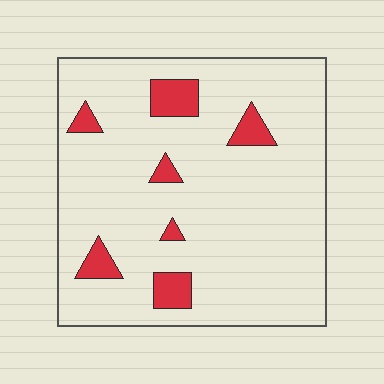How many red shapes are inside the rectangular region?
7.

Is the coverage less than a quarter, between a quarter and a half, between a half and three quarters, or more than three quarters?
Less than a quarter.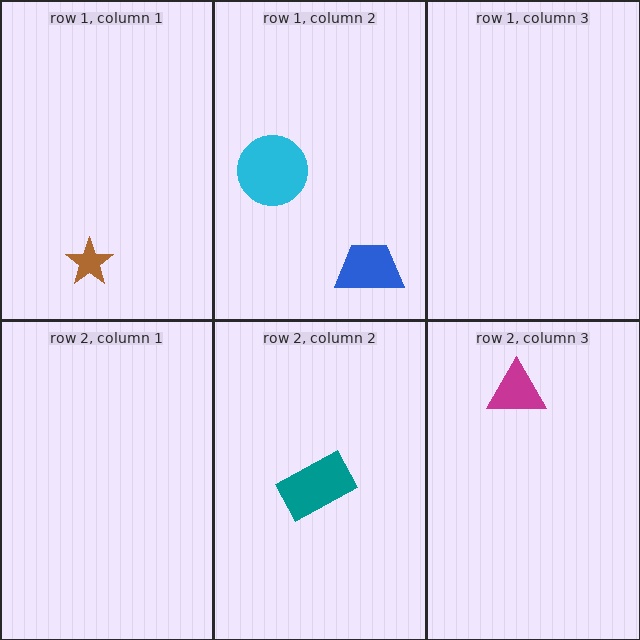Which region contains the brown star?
The row 1, column 1 region.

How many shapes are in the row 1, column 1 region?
1.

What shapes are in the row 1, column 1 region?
The brown star.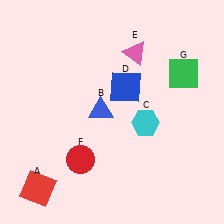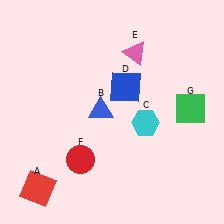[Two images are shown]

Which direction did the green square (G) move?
The green square (G) moved down.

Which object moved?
The green square (G) moved down.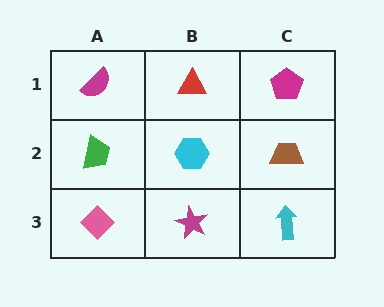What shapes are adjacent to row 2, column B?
A red triangle (row 1, column B), a magenta star (row 3, column B), a green trapezoid (row 2, column A), a brown trapezoid (row 2, column C).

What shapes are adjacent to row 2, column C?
A magenta pentagon (row 1, column C), a cyan arrow (row 3, column C), a cyan hexagon (row 2, column B).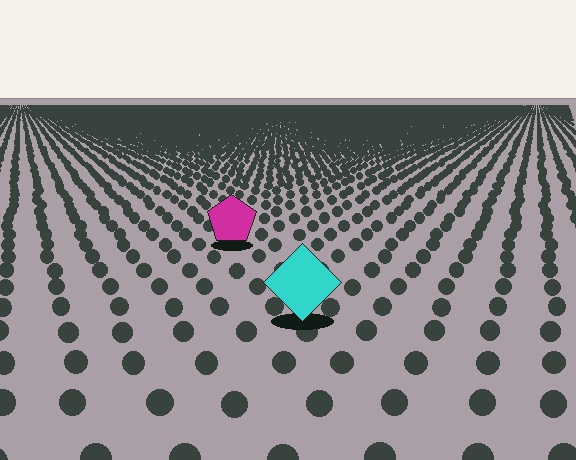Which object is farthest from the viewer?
The magenta pentagon is farthest from the viewer. It appears smaller and the ground texture around it is denser.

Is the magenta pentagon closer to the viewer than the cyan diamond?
No. The cyan diamond is closer — you can tell from the texture gradient: the ground texture is coarser near it.